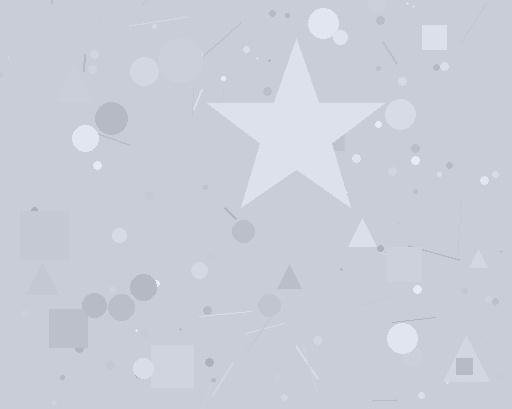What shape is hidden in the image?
A star is hidden in the image.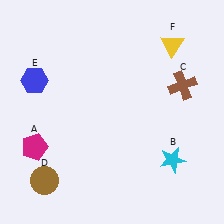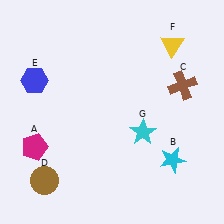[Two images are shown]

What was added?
A cyan star (G) was added in Image 2.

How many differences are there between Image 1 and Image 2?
There is 1 difference between the two images.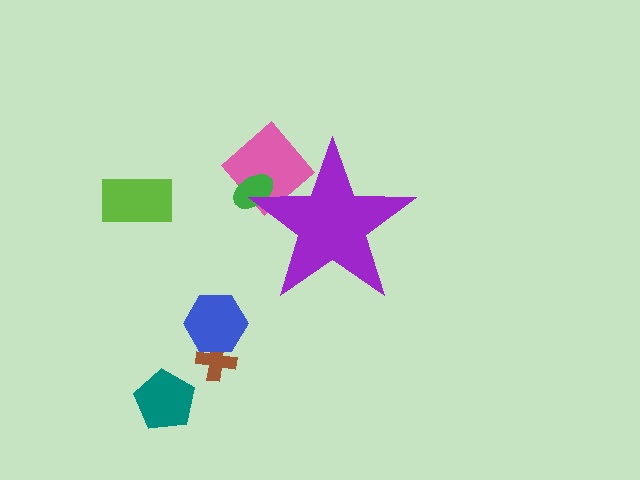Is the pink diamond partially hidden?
Yes, the pink diamond is partially hidden behind the purple star.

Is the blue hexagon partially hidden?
No, the blue hexagon is fully visible.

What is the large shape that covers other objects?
A purple star.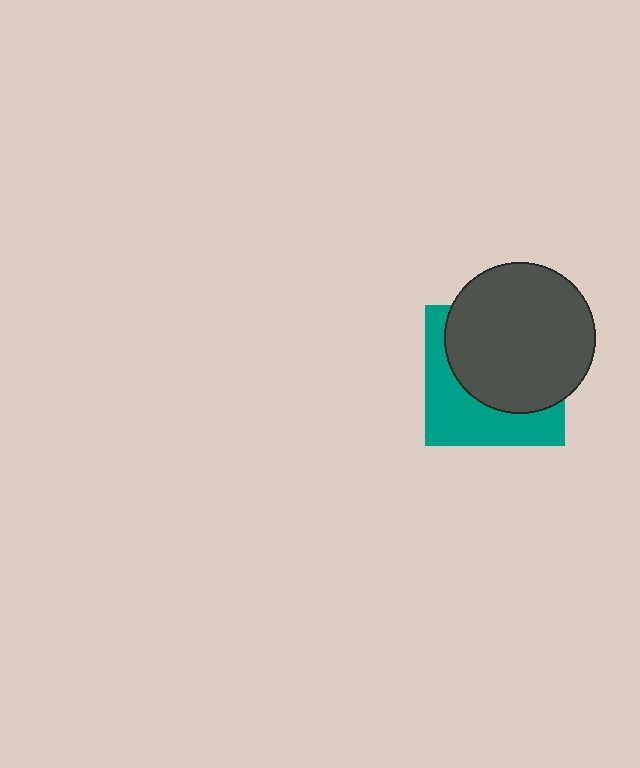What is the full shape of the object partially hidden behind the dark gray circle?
The partially hidden object is a teal square.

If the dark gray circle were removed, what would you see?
You would see the complete teal square.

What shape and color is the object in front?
The object in front is a dark gray circle.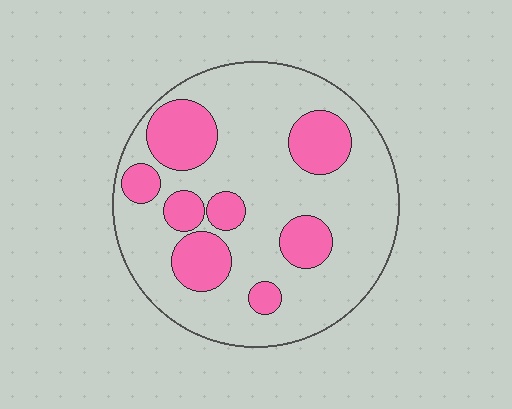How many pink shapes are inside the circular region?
8.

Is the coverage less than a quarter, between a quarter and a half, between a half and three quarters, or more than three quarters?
Between a quarter and a half.